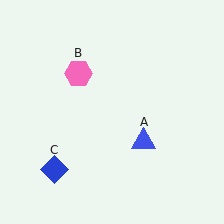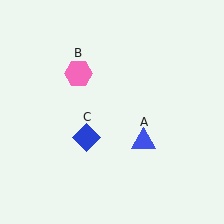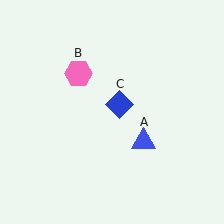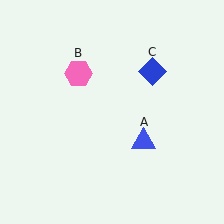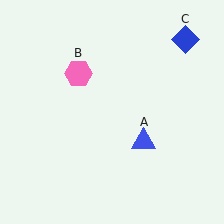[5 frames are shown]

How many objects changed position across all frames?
1 object changed position: blue diamond (object C).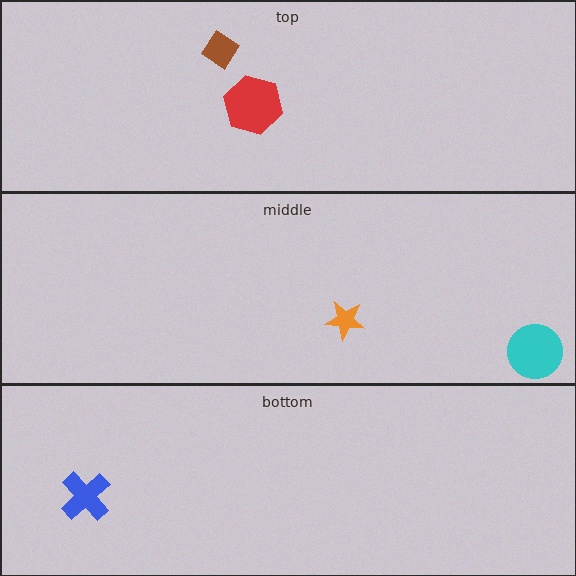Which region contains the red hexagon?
The top region.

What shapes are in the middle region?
The cyan circle, the orange star.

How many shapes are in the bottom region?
1.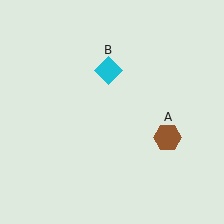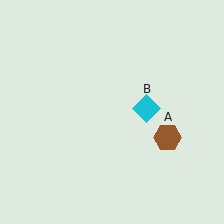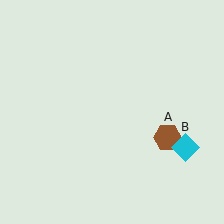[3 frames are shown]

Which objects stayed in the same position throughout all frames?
Brown hexagon (object A) remained stationary.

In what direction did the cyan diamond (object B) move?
The cyan diamond (object B) moved down and to the right.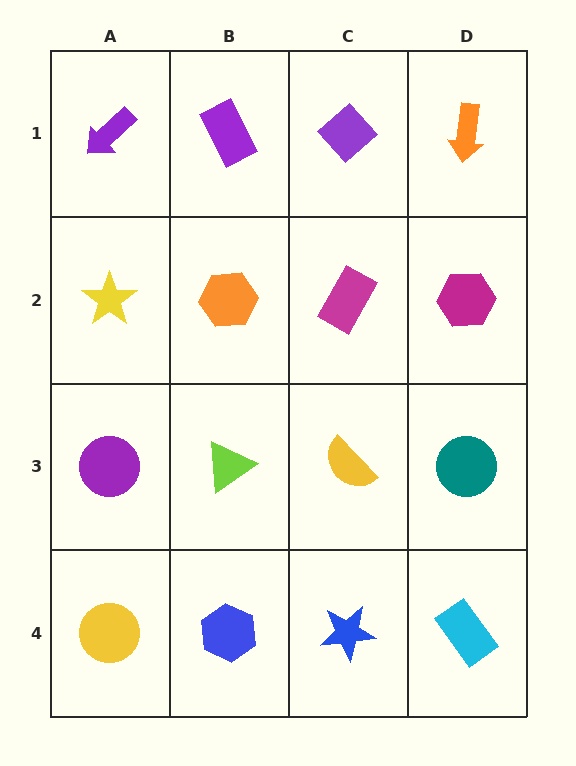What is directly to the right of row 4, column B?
A blue star.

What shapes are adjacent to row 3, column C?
A magenta rectangle (row 2, column C), a blue star (row 4, column C), a lime triangle (row 3, column B), a teal circle (row 3, column D).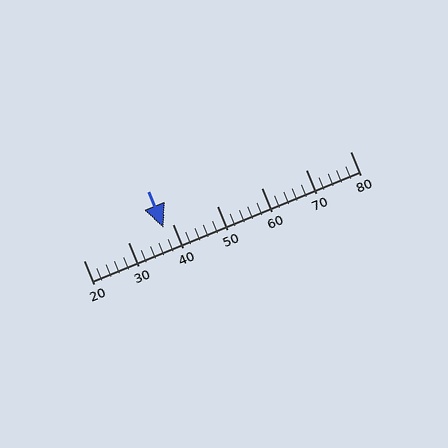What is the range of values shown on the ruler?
The ruler shows values from 20 to 80.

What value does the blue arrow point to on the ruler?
The blue arrow points to approximately 38.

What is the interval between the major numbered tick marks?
The major tick marks are spaced 10 units apart.